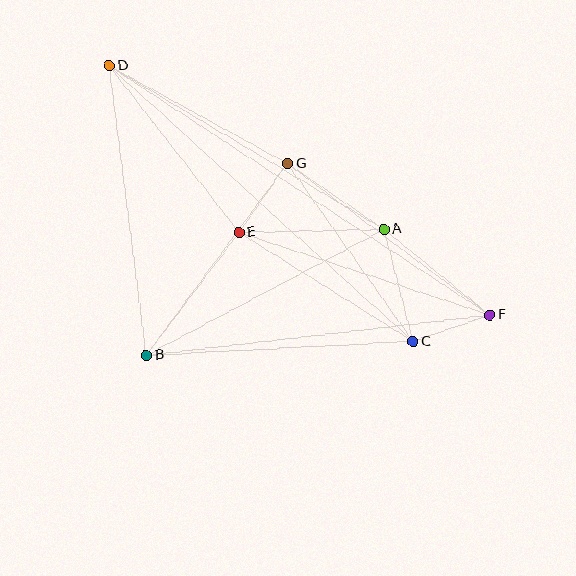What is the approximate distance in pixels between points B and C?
The distance between B and C is approximately 267 pixels.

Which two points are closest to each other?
Points C and F are closest to each other.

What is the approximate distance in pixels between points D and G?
The distance between D and G is approximately 204 pixels.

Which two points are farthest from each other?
Points D and F are farthest from each other.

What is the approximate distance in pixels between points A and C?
The distance between A and C is approximately 116 pixels.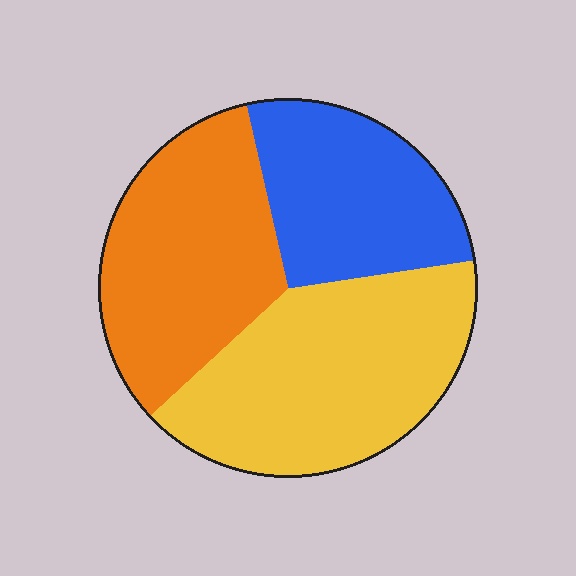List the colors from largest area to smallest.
From largest to smallest: yellow, orange, blue.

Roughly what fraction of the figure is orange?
Orange covers about 35% of the figure.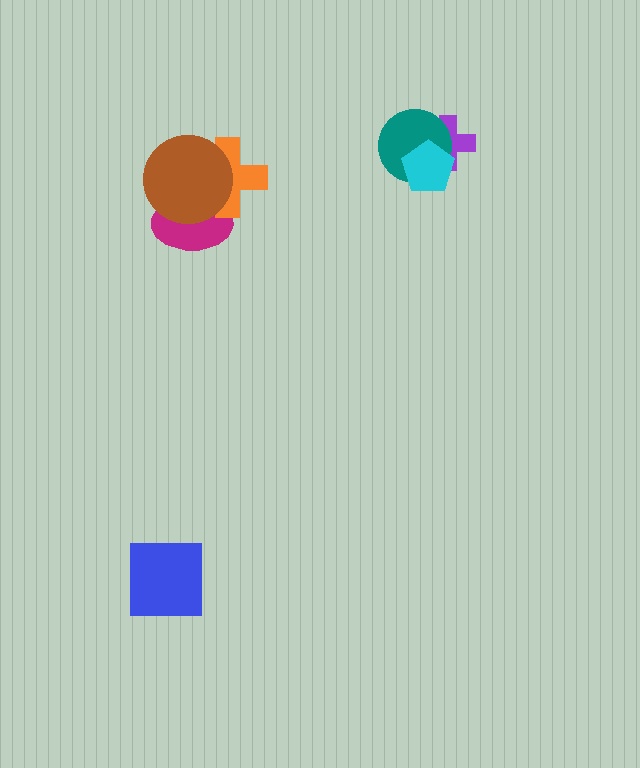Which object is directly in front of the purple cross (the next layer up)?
The teal circle is directly in front of the purple cross.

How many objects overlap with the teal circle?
2 objects overlap with the teal circle.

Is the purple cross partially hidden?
Yes, it is partially covered by another shape.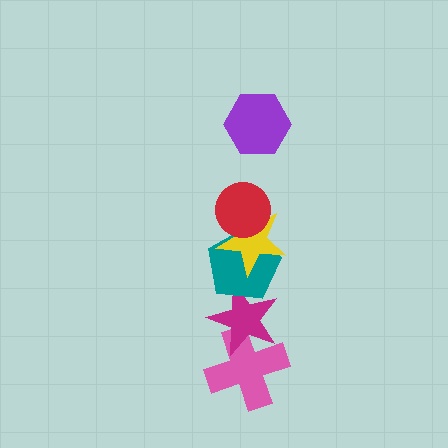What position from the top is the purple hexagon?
The purple hexagon is 1st from the top.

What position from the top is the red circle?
The red circle is 2nd from the top.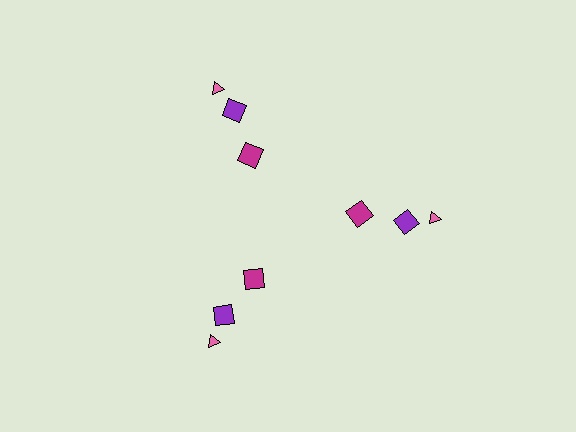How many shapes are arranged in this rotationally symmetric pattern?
There are 9 shapes, arranged in 3 groups of 3.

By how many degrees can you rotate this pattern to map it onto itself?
The pattern maps onto itself every 120 degrees of rotation.